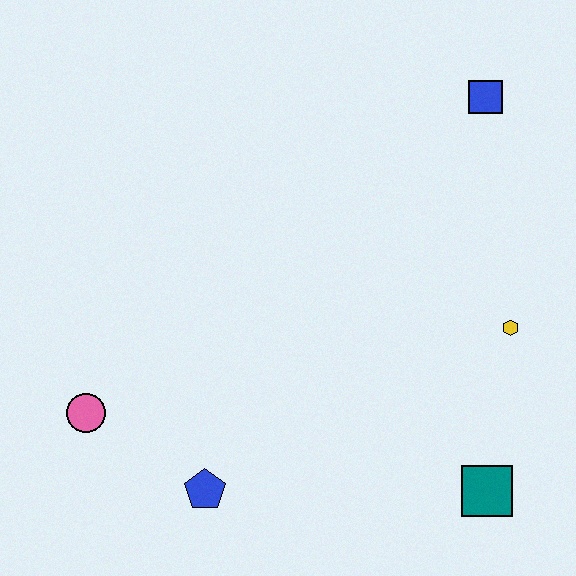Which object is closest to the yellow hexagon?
The teal square is closest to the yellow hexagon.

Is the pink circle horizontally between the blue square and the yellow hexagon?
No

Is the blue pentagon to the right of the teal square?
No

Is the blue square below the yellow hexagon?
No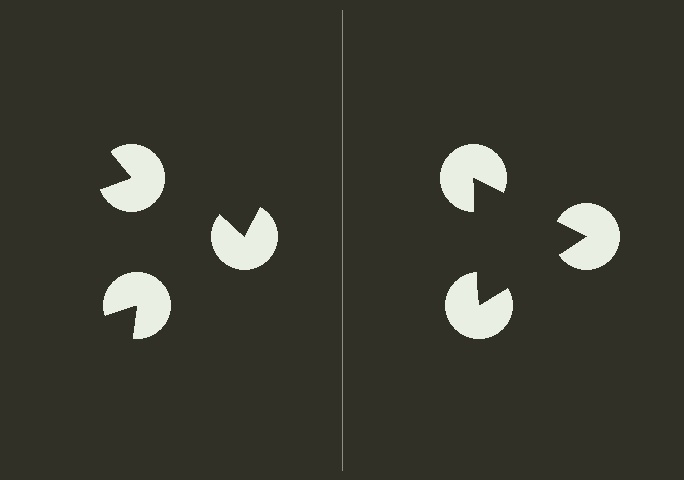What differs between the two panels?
The pac-man discs are positioned identically on both sides; only the wedge orientations differ. On the right they align to a triangle; on the left they are misaligned.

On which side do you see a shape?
An illusory triangle appears on the right side. On the left side the wedge cuts are rotated, so no coherent shape forms.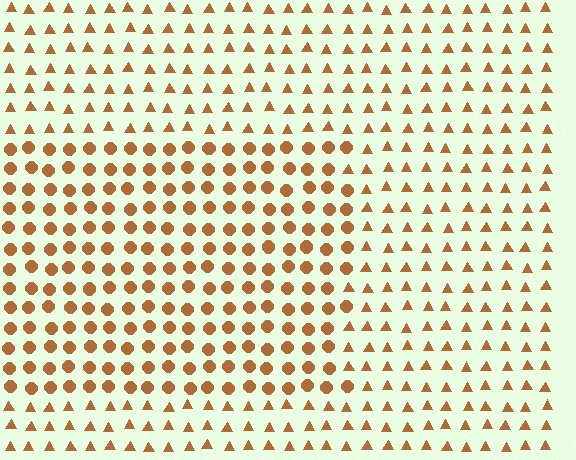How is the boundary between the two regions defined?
The boundary is defined by a change in element shape: circles inside vs. triangles outside. All elements share the same color and spacing.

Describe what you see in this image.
The image is filled with small brown elements arranged in a uniform grid. A rectangle-shaped region contains circles, while the surrounding area contains triangles. The boundary is defined purely by the change in element shape.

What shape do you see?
I see a rectangle.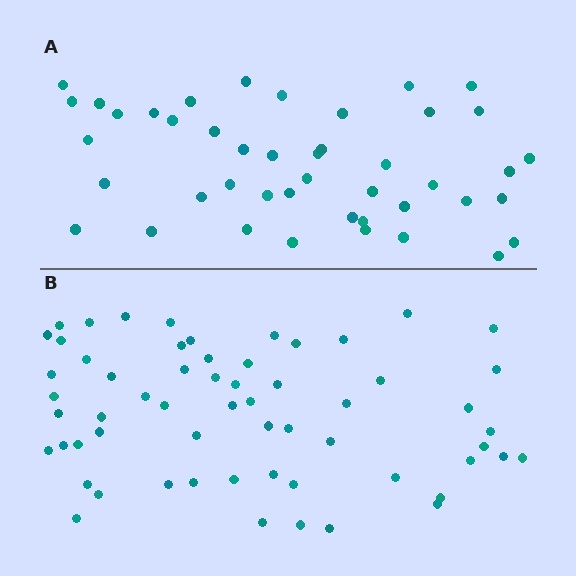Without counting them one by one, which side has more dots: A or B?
Region B (the bottom region) has more dots.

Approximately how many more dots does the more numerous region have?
Region B has approximately 15 more dots than region A.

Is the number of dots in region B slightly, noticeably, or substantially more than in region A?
Region B has noticeably more, but not dramatically so. The ratio is roughly 1.4 to 1.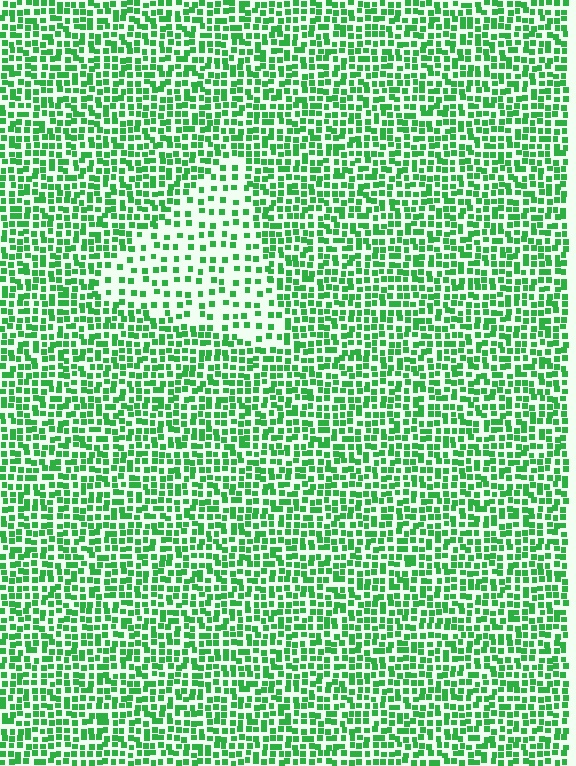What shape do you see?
I see a triangle.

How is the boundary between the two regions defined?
The boundary is defined by a change in element density (approximately 2.1x ratio). All elements are the same color, size, and shape.